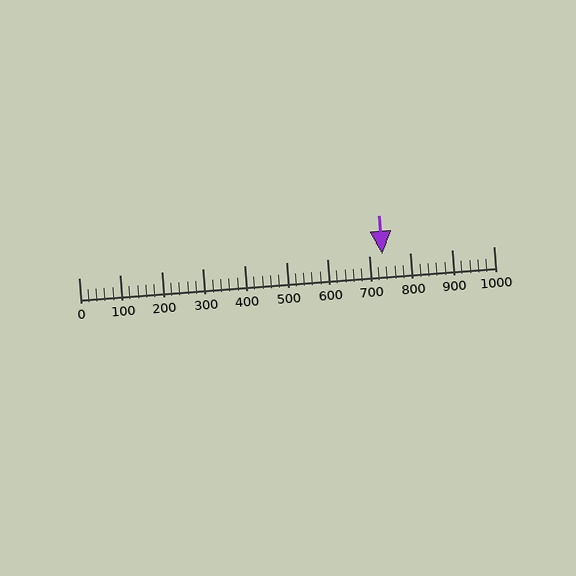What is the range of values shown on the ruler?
The ruler shows values from 0 to 1000.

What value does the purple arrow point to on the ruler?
The purple arrow points to approximately 732.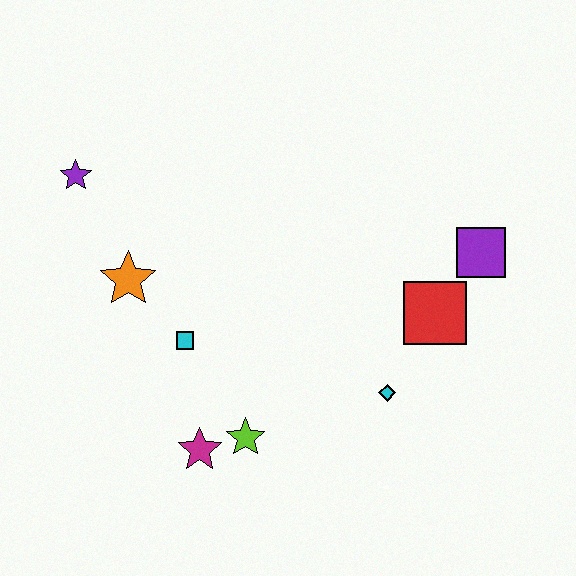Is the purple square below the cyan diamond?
No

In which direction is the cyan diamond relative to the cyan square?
The cyan diamond is to the right of the cyan square.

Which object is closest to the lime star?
The magenta star is closest to the lime star.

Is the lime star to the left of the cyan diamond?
Yes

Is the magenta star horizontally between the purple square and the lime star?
No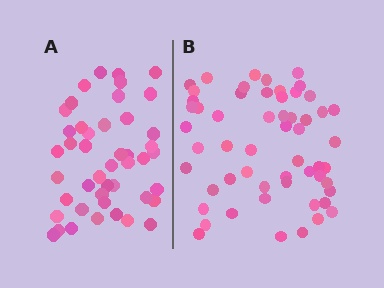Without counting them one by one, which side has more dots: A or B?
Region B (the right region) has more dots.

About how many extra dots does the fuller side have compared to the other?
Region B has roughly 12 or so more dots than region A.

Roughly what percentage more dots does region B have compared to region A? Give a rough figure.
About 25% more.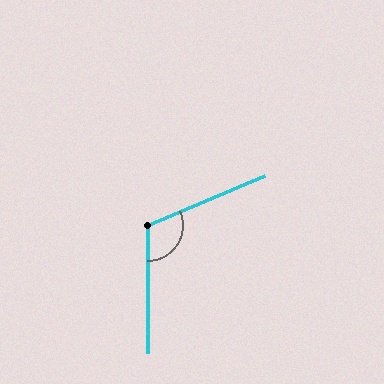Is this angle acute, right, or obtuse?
It is obtuse.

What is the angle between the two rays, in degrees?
Approximately 113 degrees.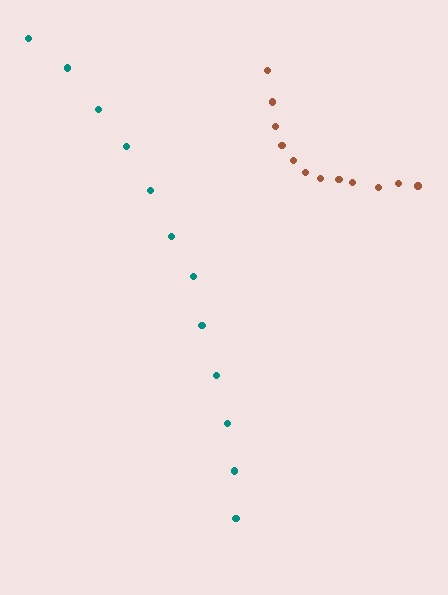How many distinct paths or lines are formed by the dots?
There are 2 distinct paths.